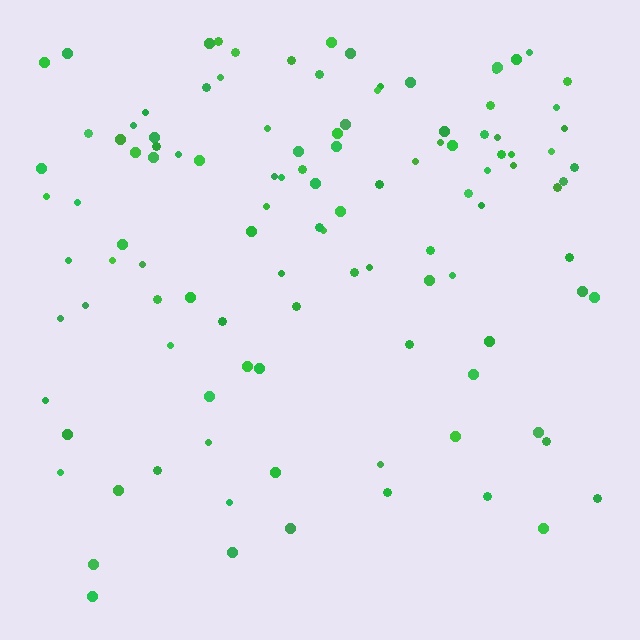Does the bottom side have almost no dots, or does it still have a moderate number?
Still a moderate number, just noticeably fewer than the top.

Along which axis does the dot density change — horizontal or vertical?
Vertical.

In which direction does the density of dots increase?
From bottom to top, with the top side densest.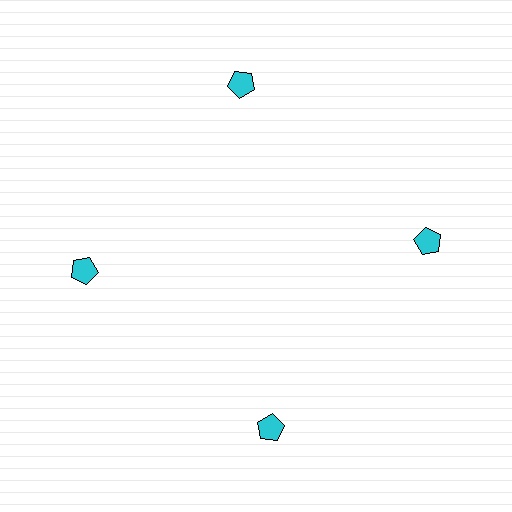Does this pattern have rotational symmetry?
Yes, this pattern has 4-fold rotational symmetry. It looks the same after rotating 90 degrees around the center.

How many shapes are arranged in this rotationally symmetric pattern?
There are 4 shapes, arranged in 4 groups of 1.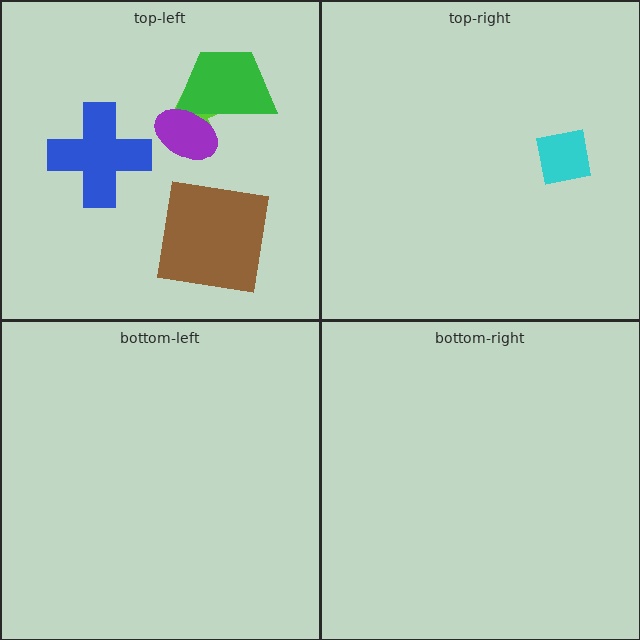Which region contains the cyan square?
The top-right region.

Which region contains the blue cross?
The top-left region.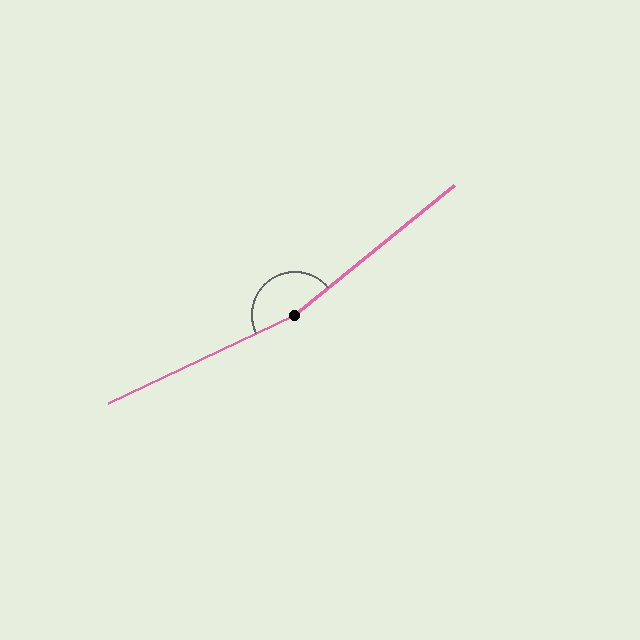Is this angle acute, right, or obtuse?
It is obtuse.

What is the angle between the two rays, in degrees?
Approximately 166 degrees.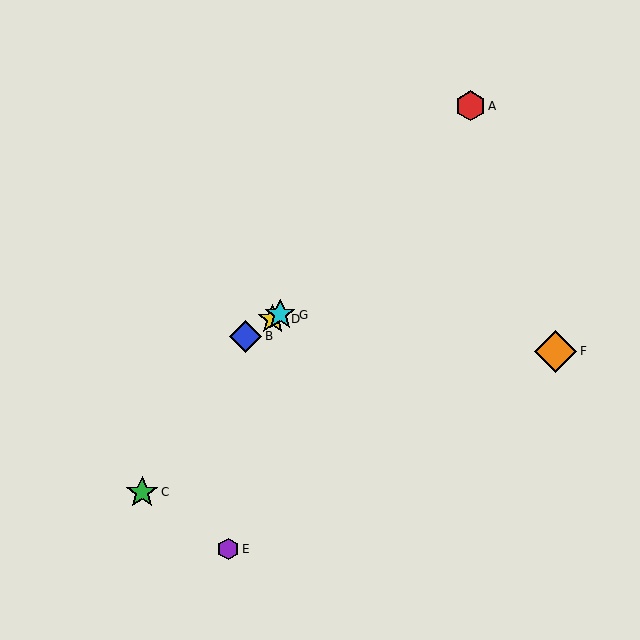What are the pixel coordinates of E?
Object E is at (228, 549).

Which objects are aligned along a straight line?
Objects B, D, G are aligned along a straight line.